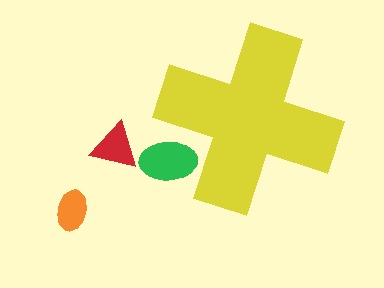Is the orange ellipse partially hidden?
No, the orange ellipse is fully visible.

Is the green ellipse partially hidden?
Yes, the green ellipse is partially hidden behind the yellow cross.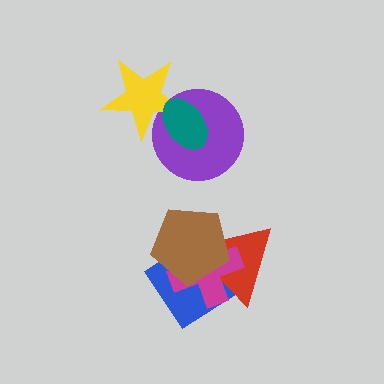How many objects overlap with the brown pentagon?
3 objects overlap with the brown pentagon.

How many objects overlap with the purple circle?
2 objects overlap with the purple circle.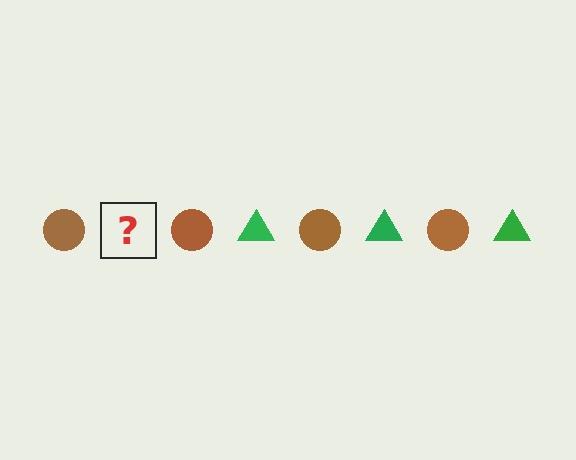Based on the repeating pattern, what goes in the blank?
The blank should be a green triangle.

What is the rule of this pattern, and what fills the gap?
The rule is that the pattern alternates between brown circle and green triangle. The gap should be filled with a green triangle.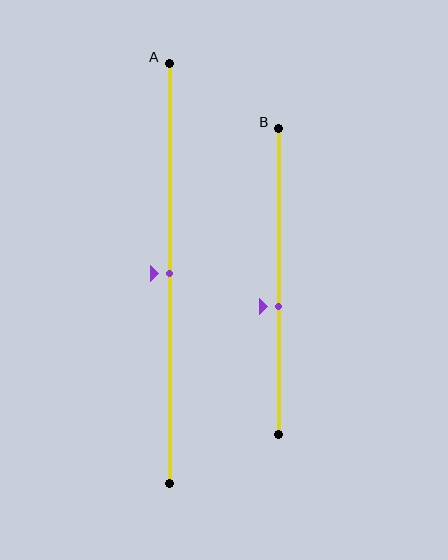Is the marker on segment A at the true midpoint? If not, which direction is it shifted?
Yes, the marker on segment A is at the true midpoint.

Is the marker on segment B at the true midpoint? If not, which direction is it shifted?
No, the marker on segment B is shifted downward by about 8% of the segment length.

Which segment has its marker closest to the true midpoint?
Segment A has its marker closest to the true midpoint.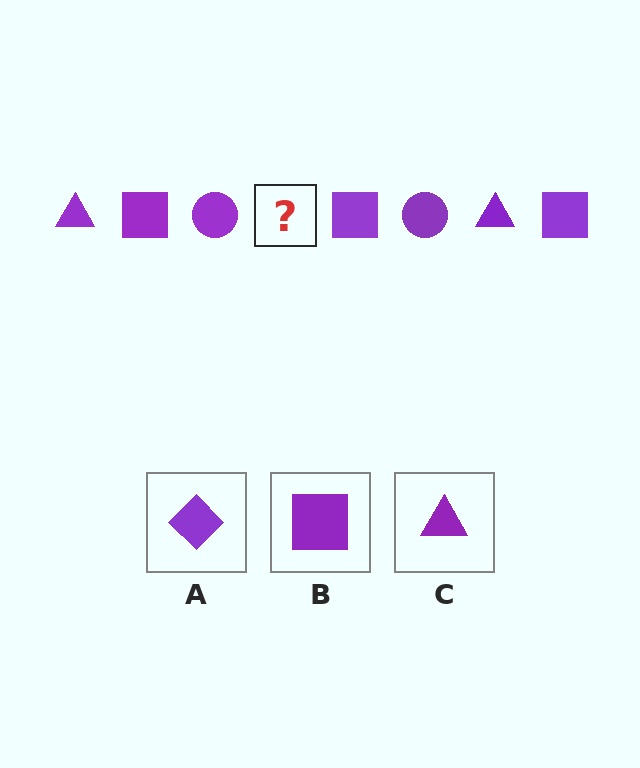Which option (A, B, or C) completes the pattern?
C.